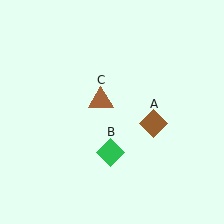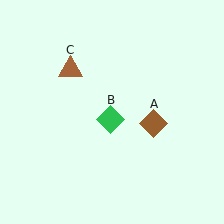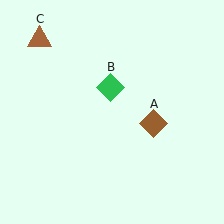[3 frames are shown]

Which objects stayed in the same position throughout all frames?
Brown diamond (object A) remained stationary.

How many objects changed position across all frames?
2 objects changed position: green diamond (object B), brown triangle (object C).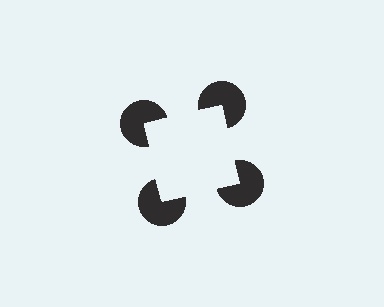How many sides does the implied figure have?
4 sides.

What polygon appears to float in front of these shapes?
An illusory square — its edges are inferred from the aligned wedge cuts in the pac-man discs, not physically drawn.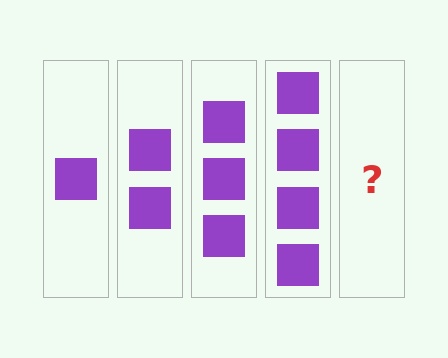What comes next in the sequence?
The next element should be 5 squares.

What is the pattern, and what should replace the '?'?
The pattern is that each step adds one more square. The '?' should be 5 squares.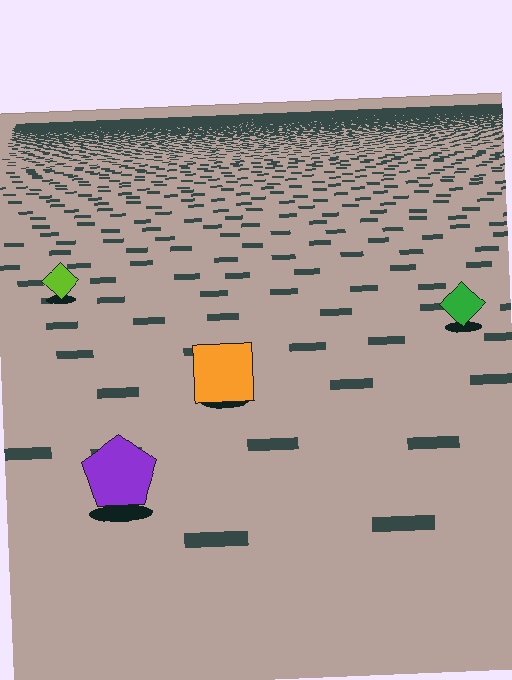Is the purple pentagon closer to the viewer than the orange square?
Yes. The purple pentagon is closer — you can tell from the texture gradient: the ground texture is coarser near it.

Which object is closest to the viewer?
The purple pentagon is closest. The texture marks near it are larger and more spread out.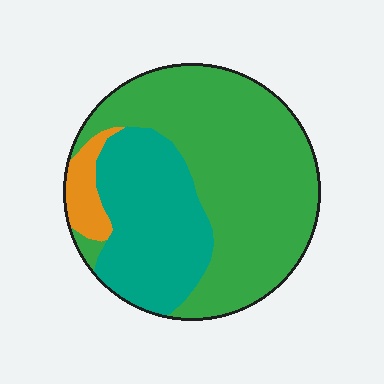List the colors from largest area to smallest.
From largest to smallest: green, teal, orange.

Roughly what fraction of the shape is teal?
Teal covers 32% of the shape.